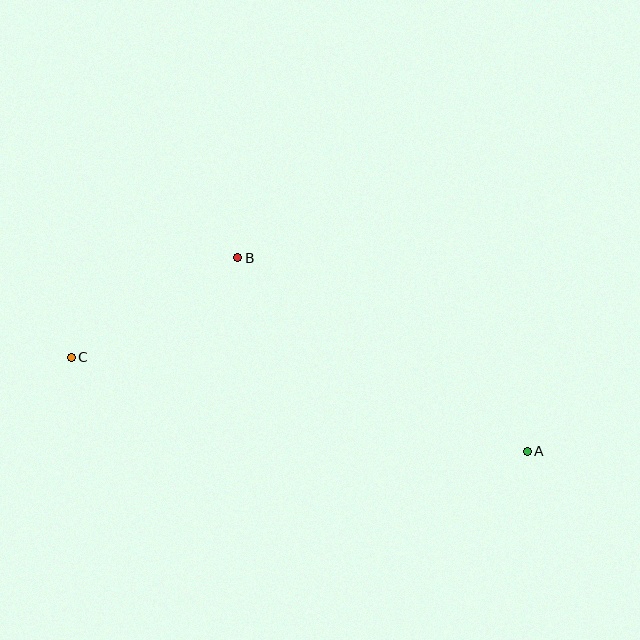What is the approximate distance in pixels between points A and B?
The distance between A and B is approximately 348 pixels.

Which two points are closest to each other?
Points B and C are closest to each other.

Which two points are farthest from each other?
Points A and C are farthest from each other.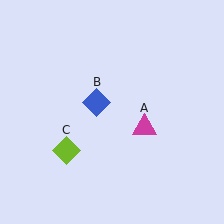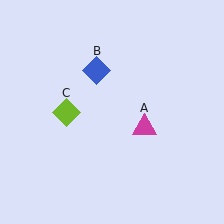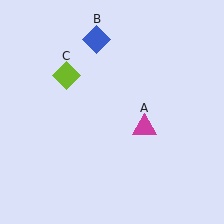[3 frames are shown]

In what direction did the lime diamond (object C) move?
The lime diamond (object C) moved up.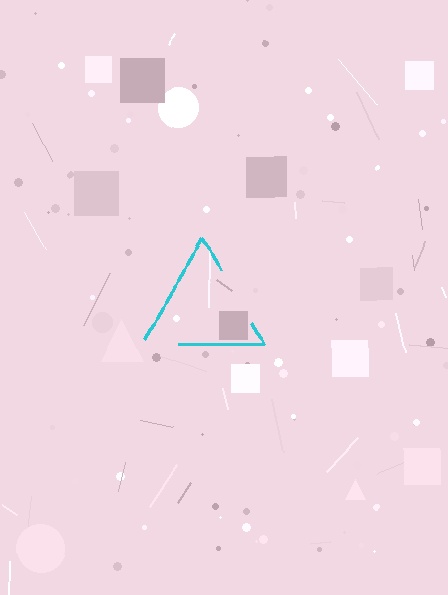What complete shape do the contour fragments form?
The contour fragments form a triangle.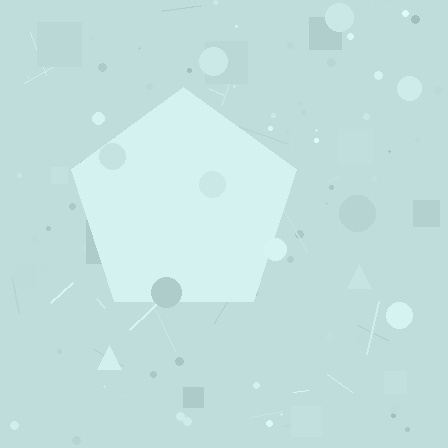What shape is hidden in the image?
A pentagon is hidden in the image.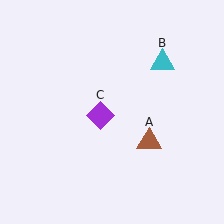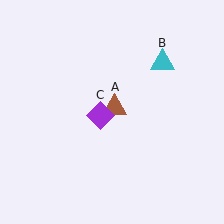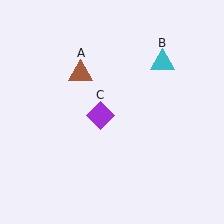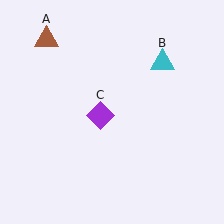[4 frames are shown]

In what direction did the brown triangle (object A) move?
The brown triangle (object A) moved up and to the left.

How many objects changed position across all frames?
1 object changed position: brown triangle (object A).